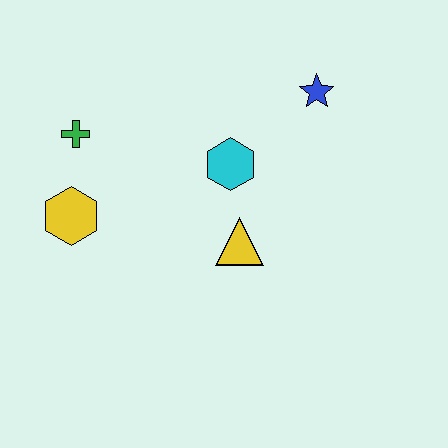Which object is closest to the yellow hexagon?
The green cross is closest to the yellow hexagon.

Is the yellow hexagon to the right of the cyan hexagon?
No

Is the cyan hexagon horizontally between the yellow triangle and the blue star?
No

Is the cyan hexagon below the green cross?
Yes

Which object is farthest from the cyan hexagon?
The yellow hexagon is farthest from the cyan hexagon.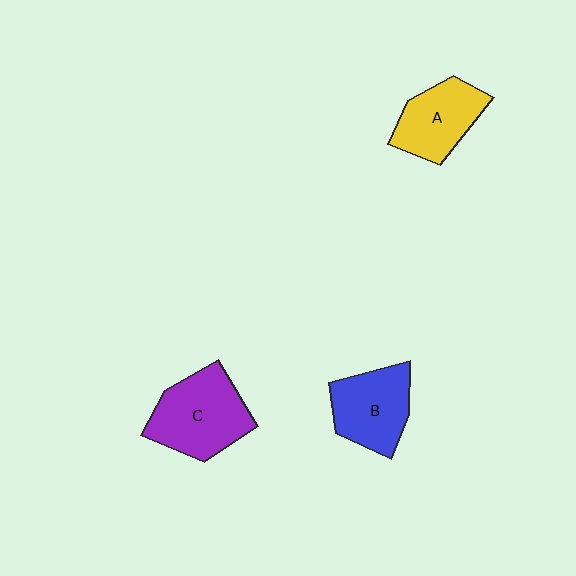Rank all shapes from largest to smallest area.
From largest to smallest: C (purple), B (blue), A (yellow).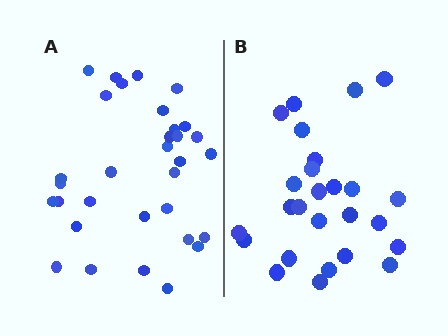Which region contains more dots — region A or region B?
Region A (the left region) has more dots.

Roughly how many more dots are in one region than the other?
Region A has about 6 more dots than region B.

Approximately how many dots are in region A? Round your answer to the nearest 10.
About 30 dots. (The exact count is 32, which rounds to 30.)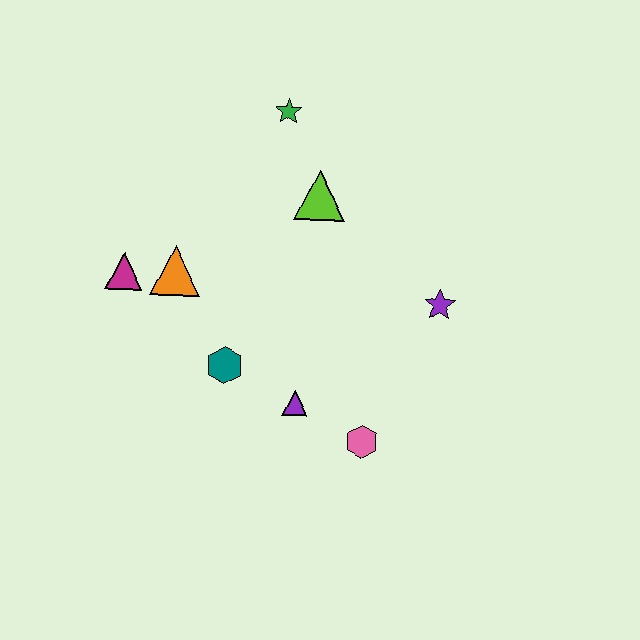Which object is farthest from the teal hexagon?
The green star is farthest from the teal hexagon.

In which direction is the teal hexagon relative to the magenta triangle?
The teal hexagon is to the right of the magenta triangle.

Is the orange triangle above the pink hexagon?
Yes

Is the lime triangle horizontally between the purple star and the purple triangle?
Yes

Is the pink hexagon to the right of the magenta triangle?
Yes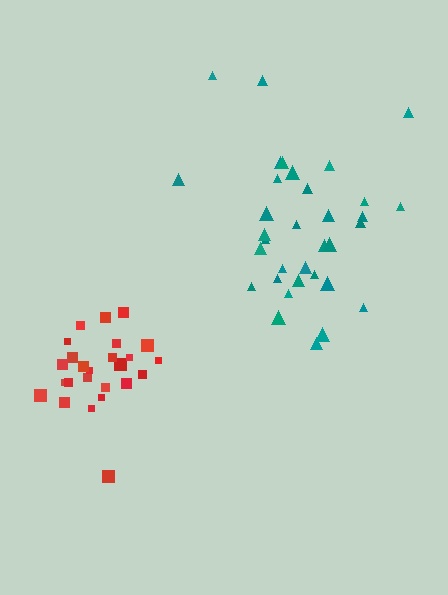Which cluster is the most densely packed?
Red.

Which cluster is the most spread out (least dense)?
Teal.